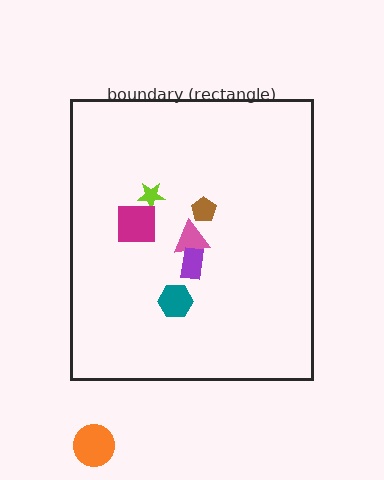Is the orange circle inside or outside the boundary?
Outside.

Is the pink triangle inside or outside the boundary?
Inside.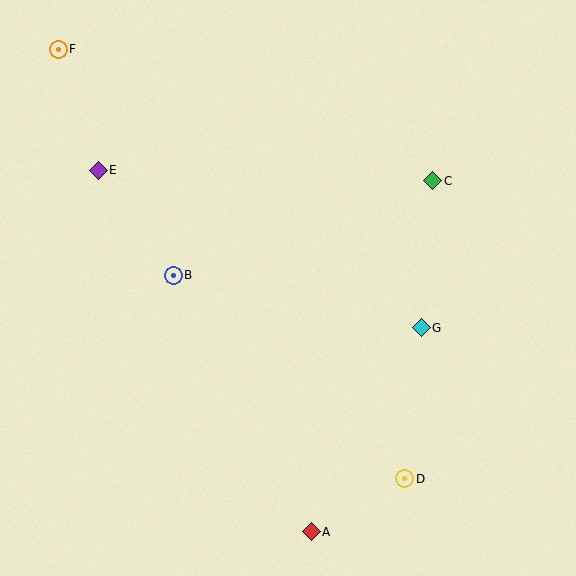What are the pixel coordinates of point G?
Point G is at (421, 328).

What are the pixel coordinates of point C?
Point C is at (433, 181).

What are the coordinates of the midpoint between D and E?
The midpoint between D and E is at (251, 324).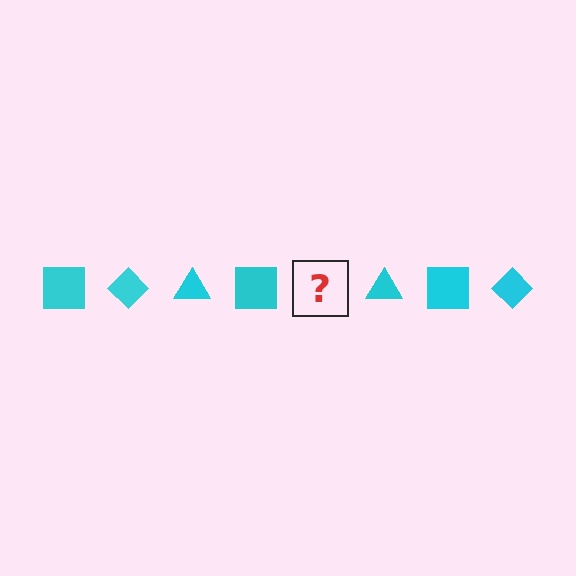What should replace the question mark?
The question mark should be replaced with a cyan diamond.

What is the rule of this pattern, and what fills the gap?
The rule is that the pattern cycles through square, diamond, triangle shapes in cyan. The gap should be filled with a cyan diamond.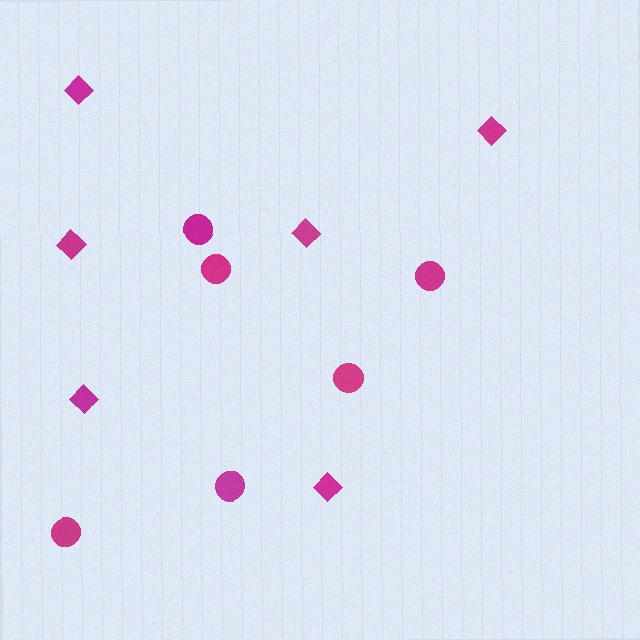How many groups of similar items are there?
There are 2 groups: one group of circles (6) and one group of diamonds (6).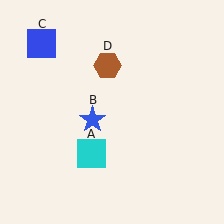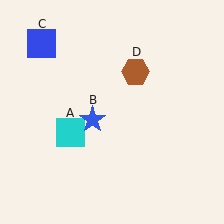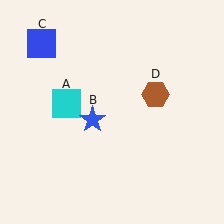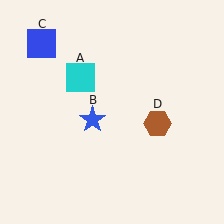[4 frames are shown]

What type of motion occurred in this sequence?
The cyan square (object A), brown hexagon (object D) rotated clockwise around the center of the scene.